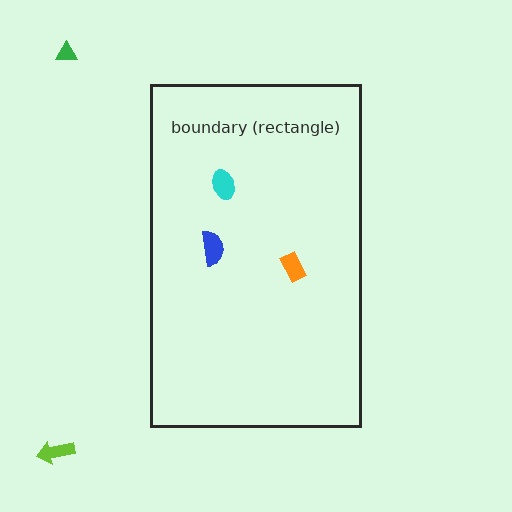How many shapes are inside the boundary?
3 inside, 2 outside.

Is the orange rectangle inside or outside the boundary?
Inside.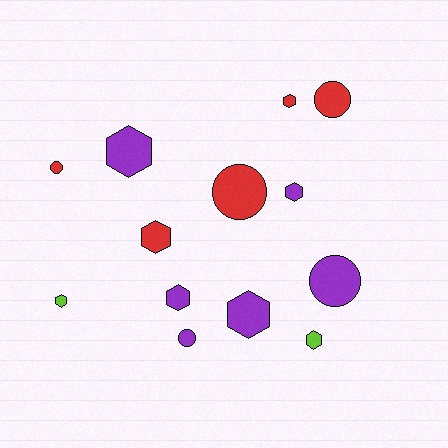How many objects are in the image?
There are 13 objects.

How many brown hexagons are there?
There are no brown hexagons.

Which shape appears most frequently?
Hexagon, with 8 objects.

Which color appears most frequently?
Purple, with 6 objects.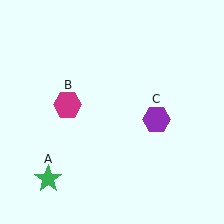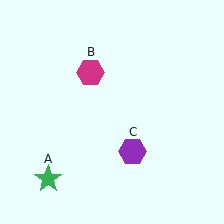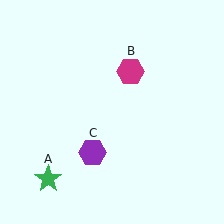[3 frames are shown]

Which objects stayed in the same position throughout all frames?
Green star (object A) remained stationary.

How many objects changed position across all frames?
2 objects changed position: magenta hexagon (object B), purple hexagon (object C).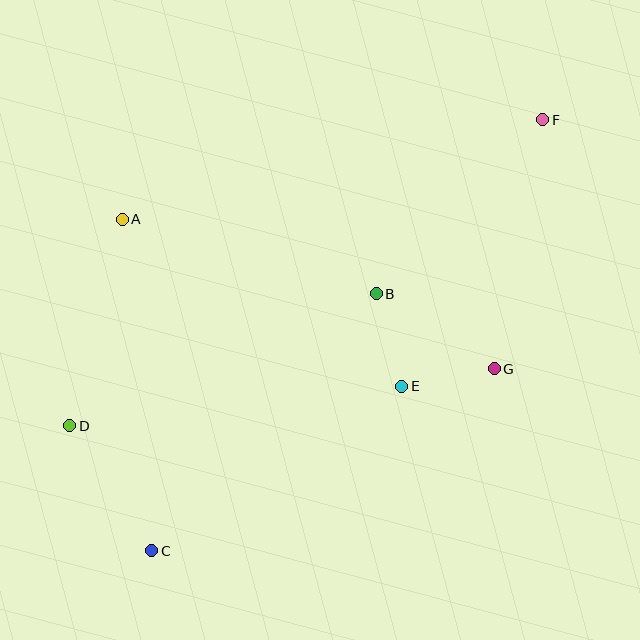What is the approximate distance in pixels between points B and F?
The distance between B and F is approximately 241 pixels.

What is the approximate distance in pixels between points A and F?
The distance between A and F is approximately 432 pixels.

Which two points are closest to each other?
Points E and G are closest to each other.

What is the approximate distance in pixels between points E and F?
The distance between E and F is approximately 302 pixels.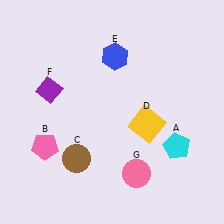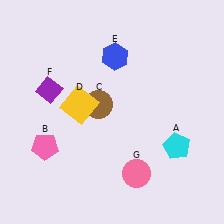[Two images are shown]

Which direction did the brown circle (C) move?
The brown circle (C) moved up.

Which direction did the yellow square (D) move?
The yellow square (D) moved left.